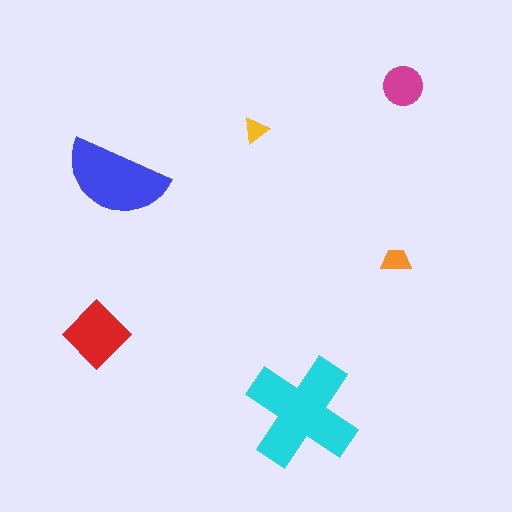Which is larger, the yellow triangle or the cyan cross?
The cyan cross.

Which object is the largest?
The cyan cross.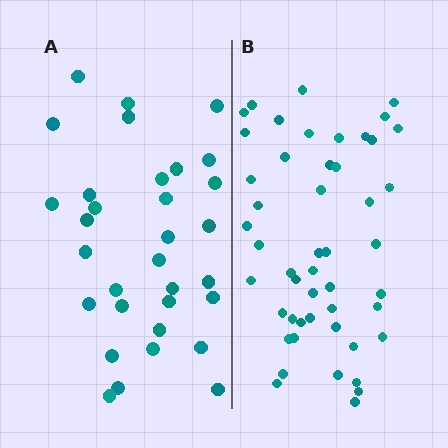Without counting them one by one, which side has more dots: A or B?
Region B (the right region) has more dots.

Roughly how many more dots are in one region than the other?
Region B has approximately 15 more dots than region A.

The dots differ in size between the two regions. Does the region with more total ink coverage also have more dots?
No. Region A has more total ink coverage because its dots are larger, but region B actually contains more individual dots. Total area can be misleading — the number of items is what matters here.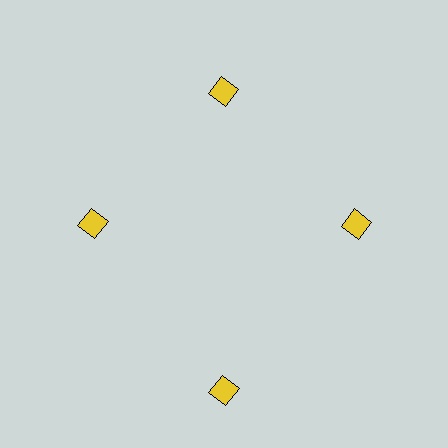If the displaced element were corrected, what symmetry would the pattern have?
It would have 4-fold rotational symmetry — the pattern would map onto itself every 90 degrees.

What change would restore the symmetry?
The symmetry would be restored by moving it inward, back onto the ring so that all 4 squares sit at equal angles and equal distance from the center.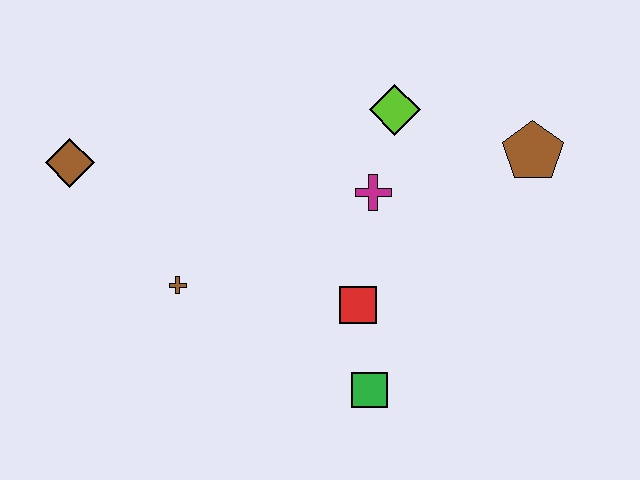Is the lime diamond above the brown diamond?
Yes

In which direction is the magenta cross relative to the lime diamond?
The magenta cross is below the lime diamond.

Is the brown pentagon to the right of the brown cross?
Yes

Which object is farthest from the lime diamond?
The brown diamond is farthest from the lime diamond.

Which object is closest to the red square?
The green square is closest to the red square.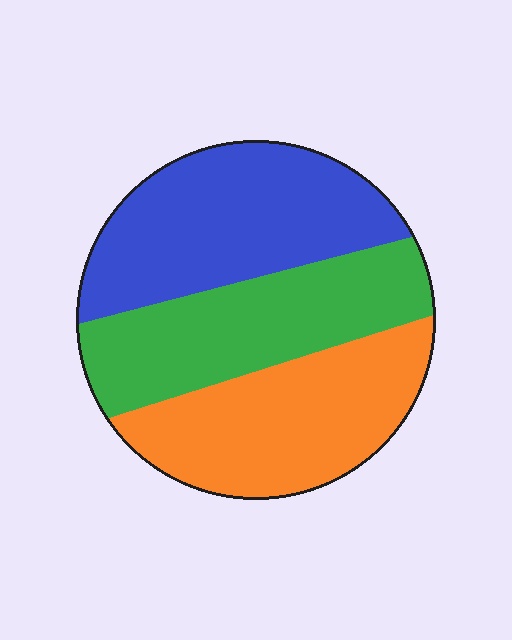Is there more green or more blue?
Blue.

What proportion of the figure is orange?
Orange takes up about one third (1/3) of the figure.